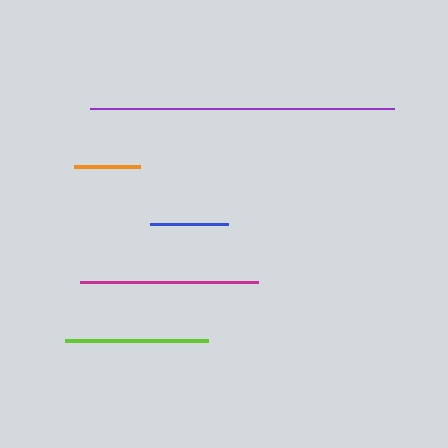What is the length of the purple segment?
The purple segment is approximately 304 pixels long.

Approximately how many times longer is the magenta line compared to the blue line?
The magenta line is approximately 2.3 times the length of the blue line.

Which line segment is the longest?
The purple line is the longest at approximately 304 pixels.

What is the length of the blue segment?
The blue segment is approximately 79 pixels long.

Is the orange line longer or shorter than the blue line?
The blue line is longer than the orange line.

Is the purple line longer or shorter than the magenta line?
The purple line is longer than the magenta line.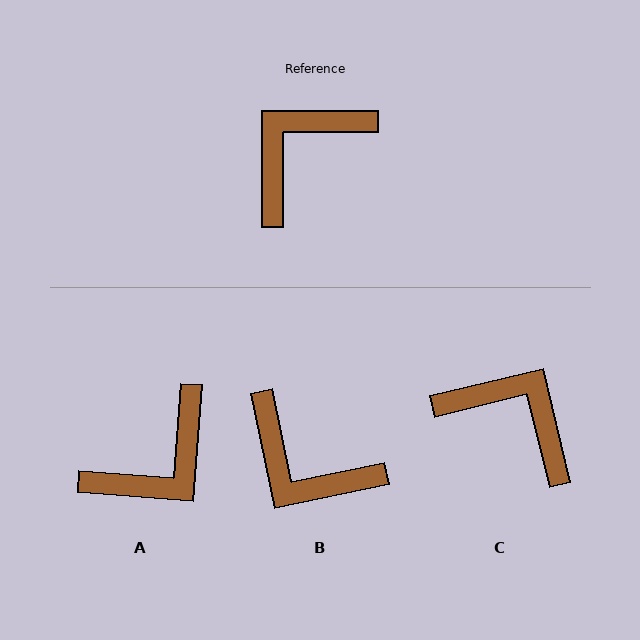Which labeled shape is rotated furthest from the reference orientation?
A, about 176 degrees away.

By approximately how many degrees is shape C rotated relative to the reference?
Approximately 77 degrees clockwise.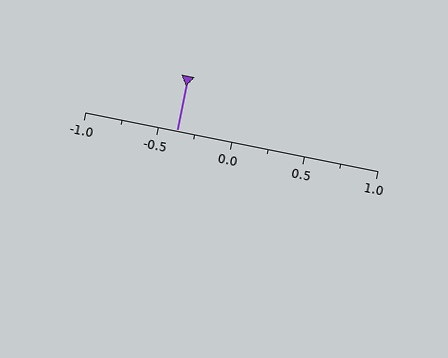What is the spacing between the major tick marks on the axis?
The major ticks are spaced 0.5 apart.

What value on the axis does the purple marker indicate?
The marker indicates approximately -0.38.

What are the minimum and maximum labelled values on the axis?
The axis runs from -1.0 to 1.0.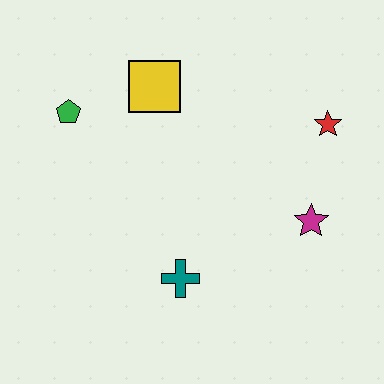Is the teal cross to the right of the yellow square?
Yes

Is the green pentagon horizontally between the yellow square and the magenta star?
No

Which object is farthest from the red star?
The green pentagon is farthest from the red star.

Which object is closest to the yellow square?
The green pentagon is closest to the yellow square.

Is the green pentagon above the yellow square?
No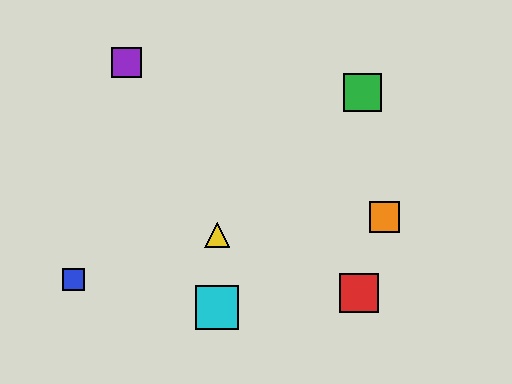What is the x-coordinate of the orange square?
The orange square is at x≈384.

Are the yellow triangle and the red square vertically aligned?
No, the yellow triangle is at x≈217 and the red square is at x≈359.